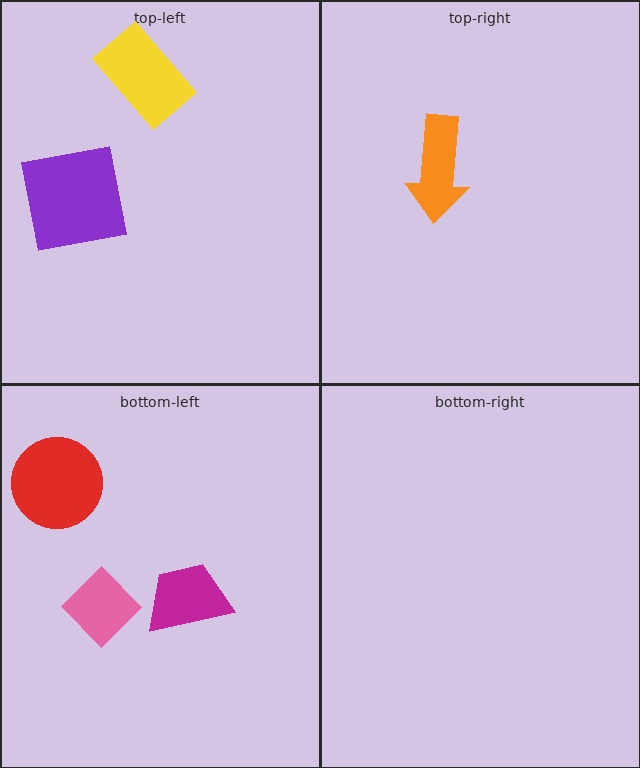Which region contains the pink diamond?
The bottom-left region.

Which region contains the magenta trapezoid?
The bottom-left region.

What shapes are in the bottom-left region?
The pink diamond, the red circle, the magenta trapezoid.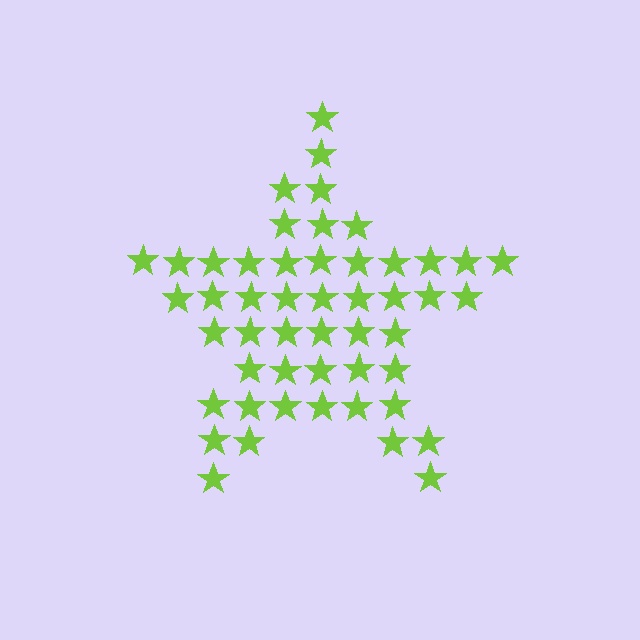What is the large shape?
The large shape is a star.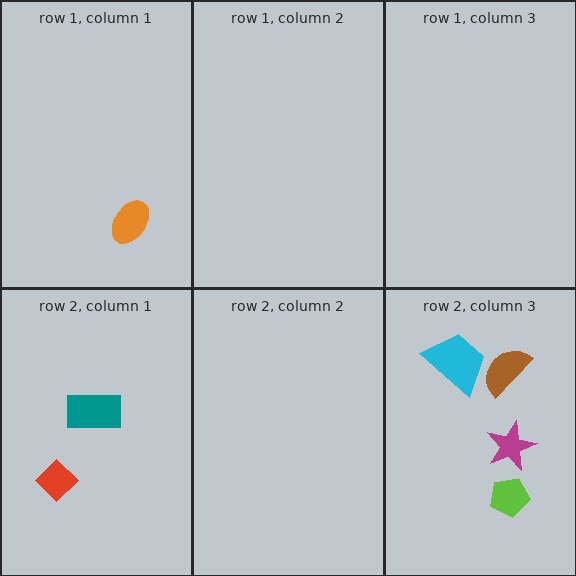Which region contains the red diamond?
The row 2, column 1 region.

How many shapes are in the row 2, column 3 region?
4.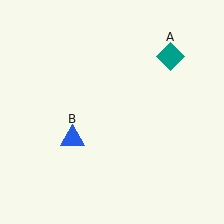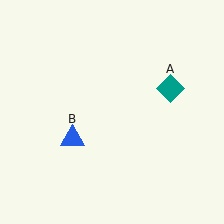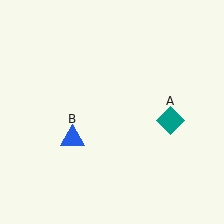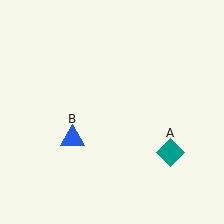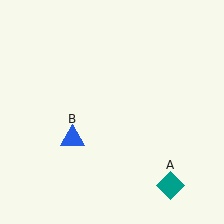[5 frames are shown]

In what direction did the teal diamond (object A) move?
The teal diamond (object A) moved down.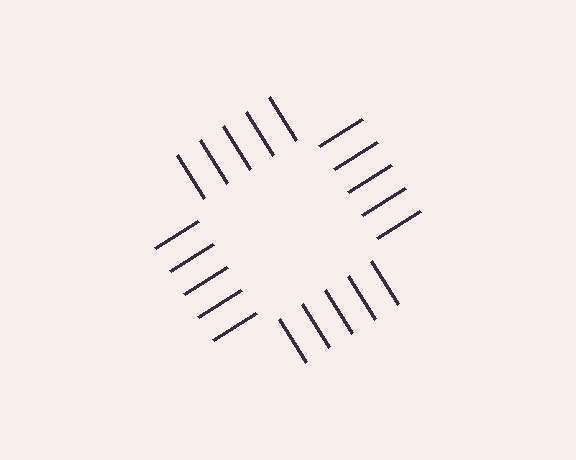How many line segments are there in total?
20 — 5 along each of the 4 edges.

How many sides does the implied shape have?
4 sides — the line-ends trace a square.